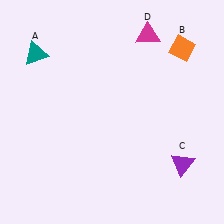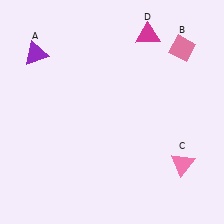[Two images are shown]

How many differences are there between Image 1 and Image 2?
There are 3 differences between the two images.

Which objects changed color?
A changed from teal to purple. B changed from orange to pink. C changed from purple to pink.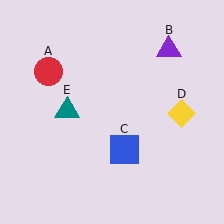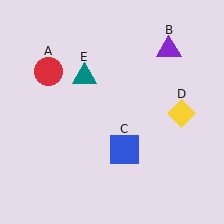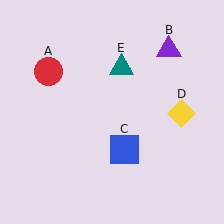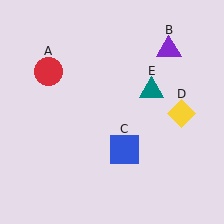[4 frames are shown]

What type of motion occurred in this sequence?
The teal triangle (object E) rotated clockwise around the center of the scene.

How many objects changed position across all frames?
1 object changed position: teal triangle (object E).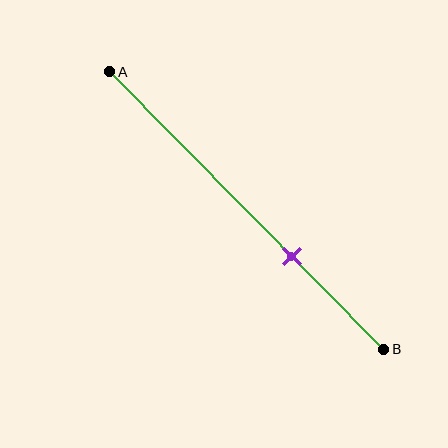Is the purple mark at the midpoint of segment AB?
No, the mark is at about 65% from A, not at the 50% midpoint.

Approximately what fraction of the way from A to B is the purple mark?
The purple mark is approximately 65% of the way from A to B.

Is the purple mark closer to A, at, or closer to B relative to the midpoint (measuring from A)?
The purple mark is closer to point B than the midpoint of segment AB.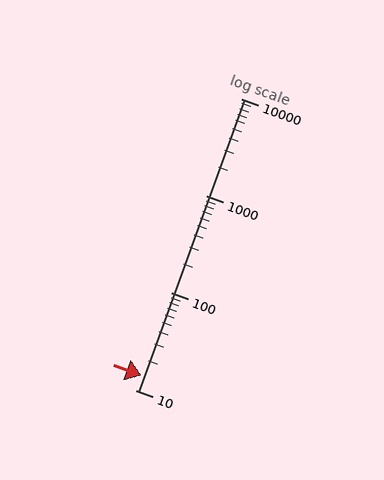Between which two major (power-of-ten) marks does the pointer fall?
The pointer is between 10 and 100.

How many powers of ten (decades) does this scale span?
The scale spans 3 decades, from 10 to 10000.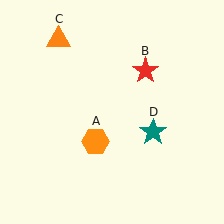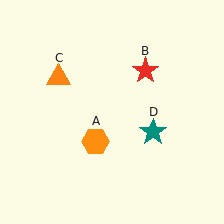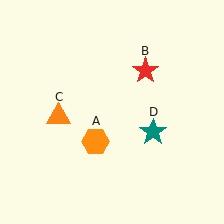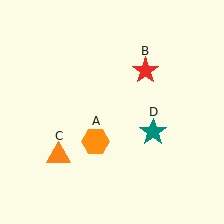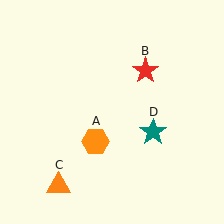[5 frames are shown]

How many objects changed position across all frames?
1 object changed position: orange triangle (object C).